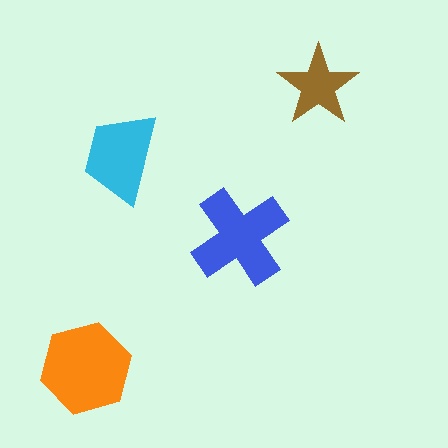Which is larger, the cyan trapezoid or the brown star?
The cyan trapezoid.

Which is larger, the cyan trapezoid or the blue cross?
The blue cross.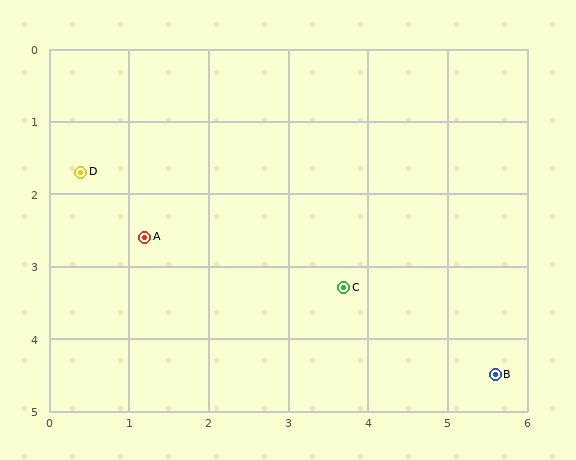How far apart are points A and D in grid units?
Points A and D are about 1.2 grid units apart.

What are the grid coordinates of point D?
Point D is at approximately (0.4, 1.7).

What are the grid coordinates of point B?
Point B is at approximately (5.6, 4.5).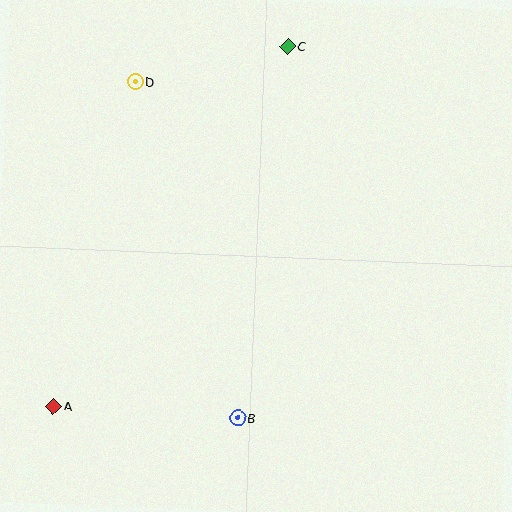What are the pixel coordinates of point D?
Point D is at (135, 82).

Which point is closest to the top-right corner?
Point C is closest to the top-right corner.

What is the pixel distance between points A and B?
The distance between A and B is 184 pixels.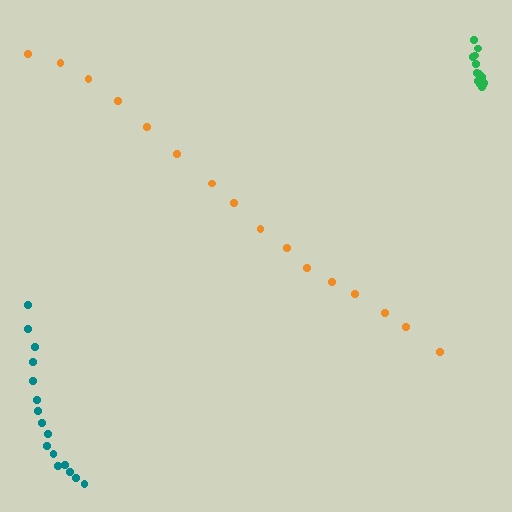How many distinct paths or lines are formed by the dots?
There are 3 distinct paths.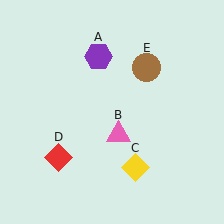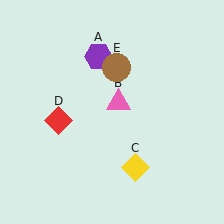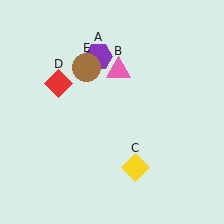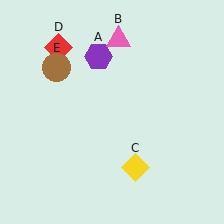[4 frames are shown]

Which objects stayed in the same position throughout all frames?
Purple hexagon (object A) and yellow diamond (object C) remained stationary.